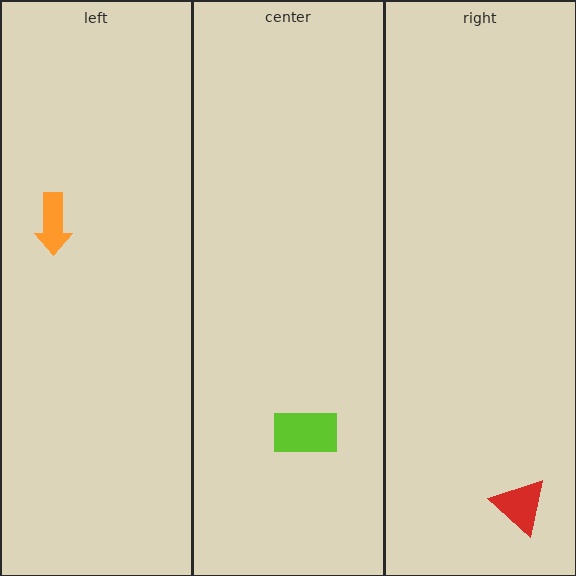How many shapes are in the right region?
1.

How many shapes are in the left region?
1.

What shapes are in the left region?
The orange arrow.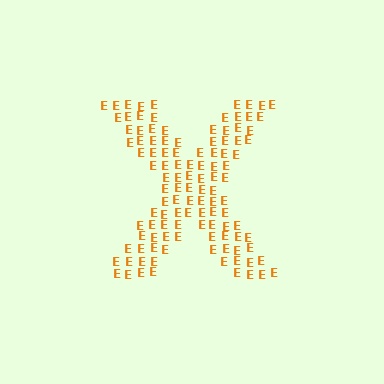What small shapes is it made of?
It is made of small letter E's.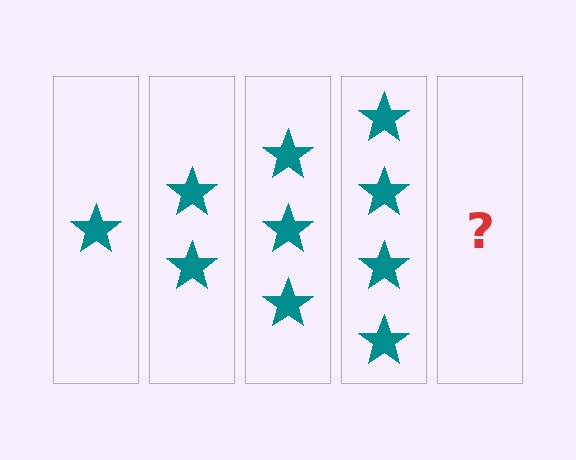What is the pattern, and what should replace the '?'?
The pattern is that each step adds one more star. The '?' should be 5 stars.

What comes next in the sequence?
The next element should be 5 stars.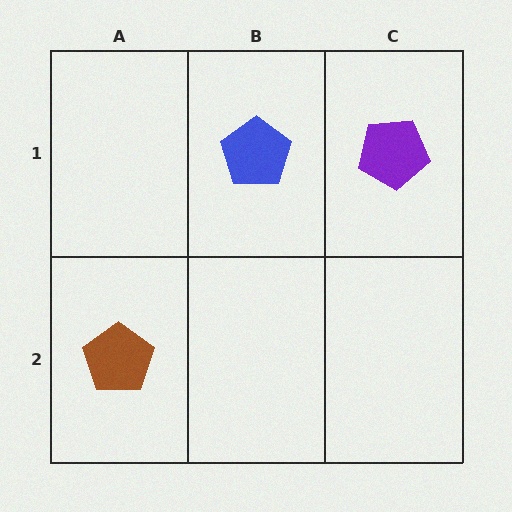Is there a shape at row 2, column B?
No, that cell is empty.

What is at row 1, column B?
A blue pentagon.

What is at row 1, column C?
A purple pentagon.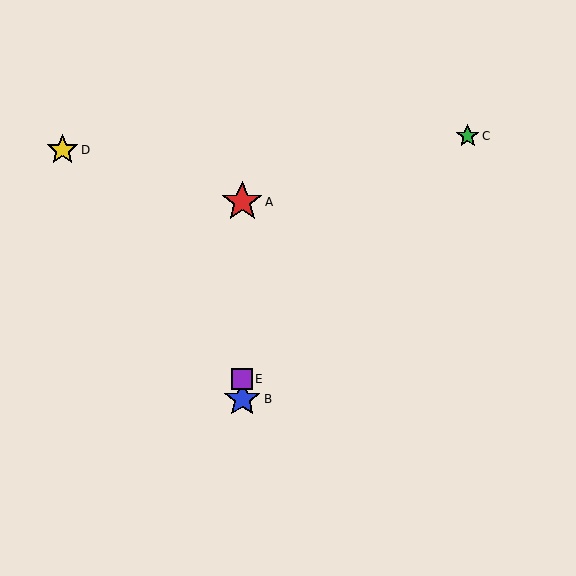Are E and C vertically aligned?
No, E is at x≈242 and C is at x≈468.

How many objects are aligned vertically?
3 objects (A, B, E) are aligned vertically.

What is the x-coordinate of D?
Object D is at x≈63.